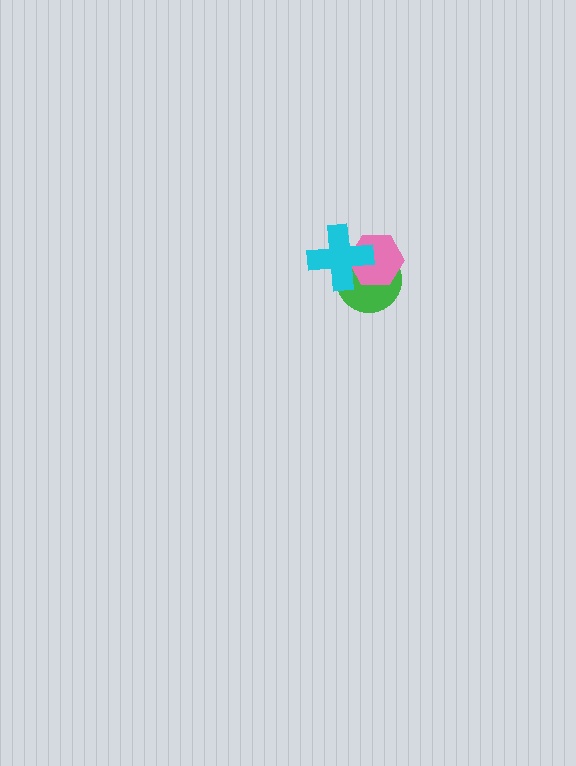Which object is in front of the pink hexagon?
The cyan cross is in front of the pink hexagon.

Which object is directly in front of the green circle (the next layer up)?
The pink hexagon is directly in front of the green circle.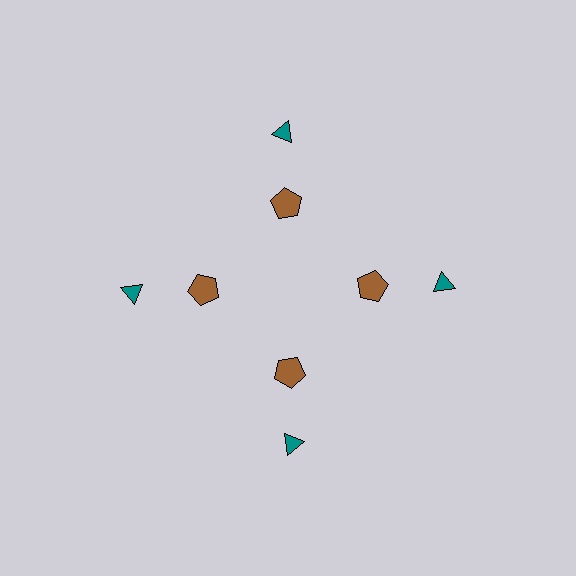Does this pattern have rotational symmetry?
Yes, this pattern has 4-fold rotational symmetry. It looks the same after rotating 90 degrees around the center.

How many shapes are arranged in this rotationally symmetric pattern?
There are 8 shapes, arranged in 4 groups of 2.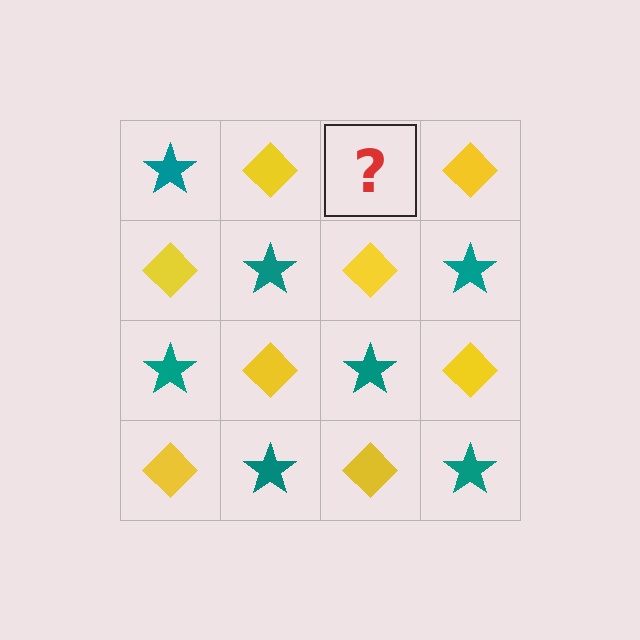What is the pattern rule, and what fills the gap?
The rule is that it alternates teal star and yellow diamond in a checkerboard pattern. The gap should be filled with a teal star.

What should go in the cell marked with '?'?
The missing cell should contain a teal star.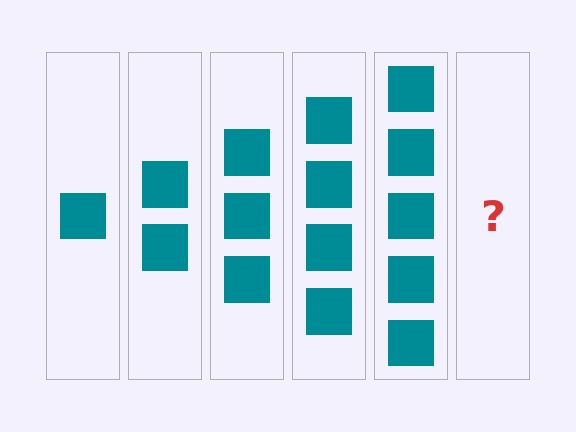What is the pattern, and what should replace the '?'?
The pattern is that each step adds one more square. The '?' should be 6 squares.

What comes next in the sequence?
The next element should be 6 squares.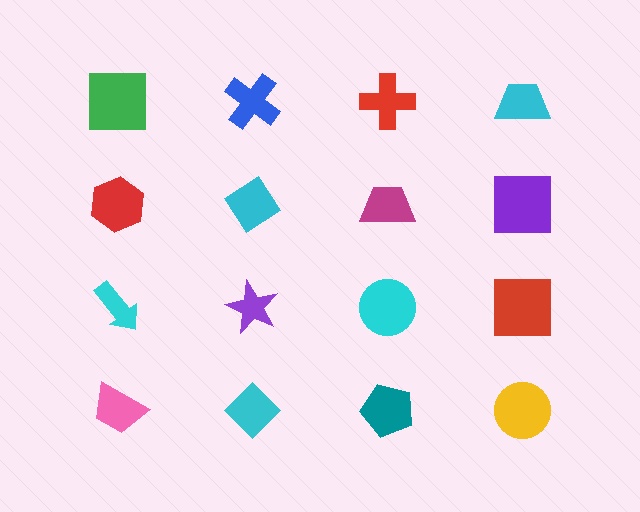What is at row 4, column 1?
A pink trapezoid.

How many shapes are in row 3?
4 shapes.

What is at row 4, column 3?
A teal pentagon.